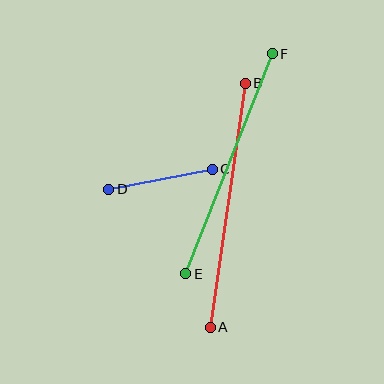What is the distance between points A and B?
The distance is approximately 247 pixels.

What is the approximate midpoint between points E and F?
The midpoint is at approximately (229, 164) pixels.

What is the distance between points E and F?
The distance is approximately 236 pixels.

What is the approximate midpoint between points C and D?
The midpoint is at approximately (160, 179) pixels.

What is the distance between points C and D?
The distance is approximately 105 pixels.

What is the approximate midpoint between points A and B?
The midpoint is at approximately (228, 205) pixels.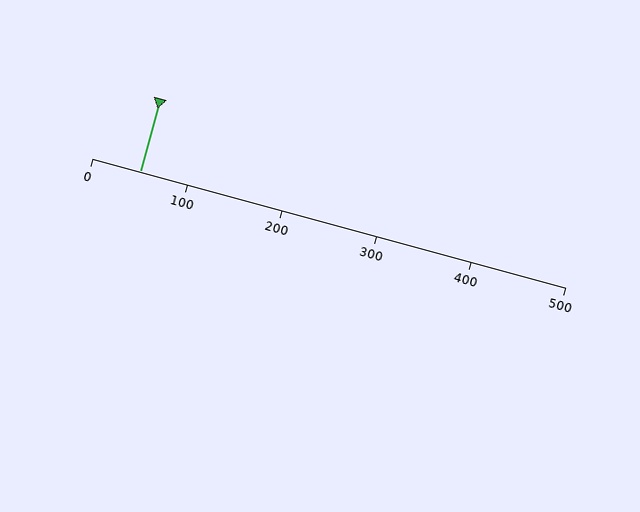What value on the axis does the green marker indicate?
The marker indicates approximately 50.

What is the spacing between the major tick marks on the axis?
The major ticks are spaced 100 apart.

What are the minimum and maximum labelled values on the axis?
The axis runs from 0 to 500.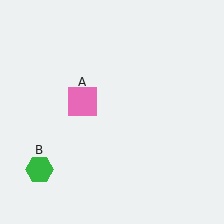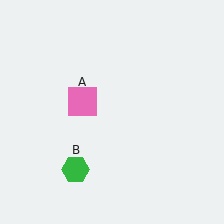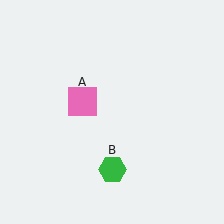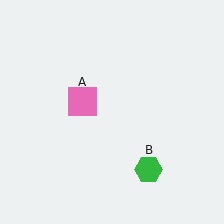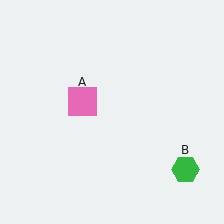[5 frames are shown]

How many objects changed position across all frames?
1 object changed position: green hexagon (object B).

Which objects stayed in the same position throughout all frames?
Pink square (object A) remained stationary.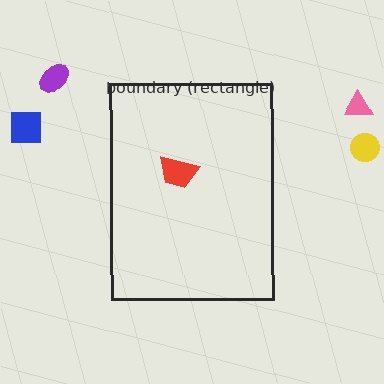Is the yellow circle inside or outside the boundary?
Outside.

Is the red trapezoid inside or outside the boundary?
Inside.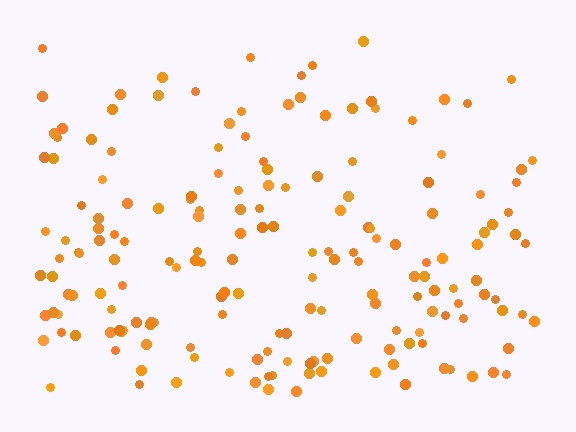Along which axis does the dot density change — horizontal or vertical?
Vertical.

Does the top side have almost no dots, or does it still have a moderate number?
Still a moderate number, just noticeably fewer than the bottom.